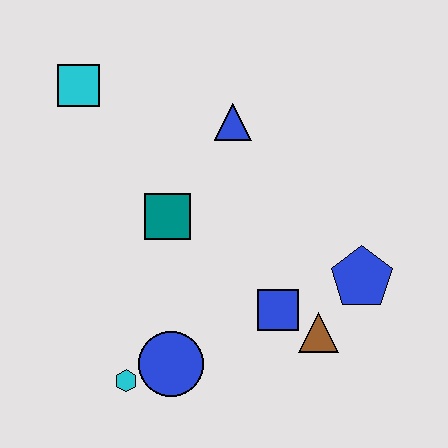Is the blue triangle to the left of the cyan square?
No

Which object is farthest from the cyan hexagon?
The cyan square is farthest from the cyan hexagon.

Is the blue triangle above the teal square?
Yes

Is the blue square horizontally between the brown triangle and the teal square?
Yes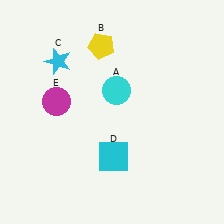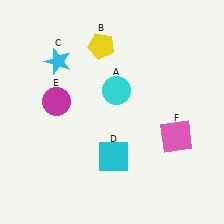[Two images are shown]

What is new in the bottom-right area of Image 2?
A pink square (F) was added in the bottom-right area of Image 2.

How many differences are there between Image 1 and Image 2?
There is 1 difference between the two images.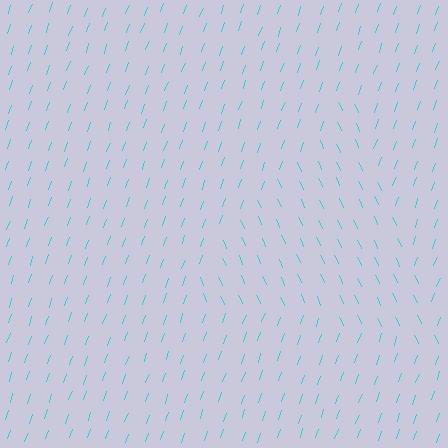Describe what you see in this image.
The image is filled with small cyan line segments. A triangle region in the image has lines oriented differently from the surrounding lines, creating a visible texture boundary.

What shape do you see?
I see a triangle.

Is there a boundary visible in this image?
Yes, there is a texture boundary formed by a change in line orientation.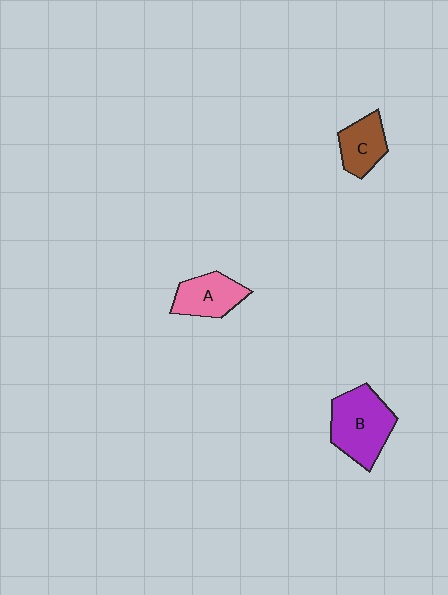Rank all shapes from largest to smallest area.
From largest to smallest: B (purple), A (pink), C (brown).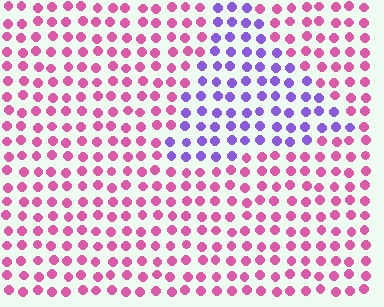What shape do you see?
I see a triangle.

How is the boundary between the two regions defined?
The boundary is defined purely by a slight shift in hue (about 60 degrees). Spacing, size, and orientation are identical on both sides.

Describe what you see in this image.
The image is filled with small pink elements in a uniform arrangement. A triangle-shaped region is visible where the elements are tinted to a slightly different hue, forming a subtle color boundary.